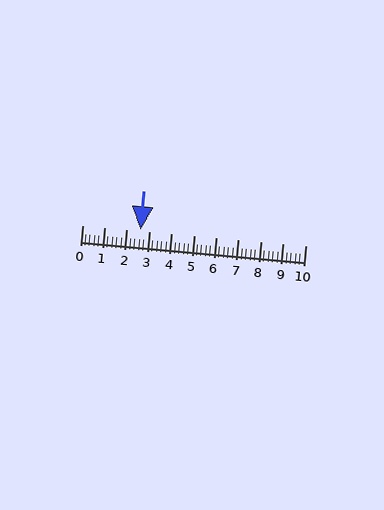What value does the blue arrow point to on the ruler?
The blue arrow points to approximately 2.6.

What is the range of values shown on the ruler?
The ruler shows values from 0 to 10.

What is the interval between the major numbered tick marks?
The major tick marks are spaced 1 units apart.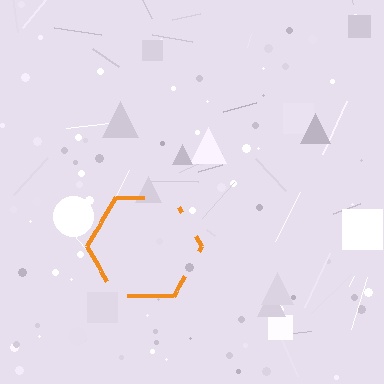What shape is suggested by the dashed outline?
The dashed outline suggests a hexagon.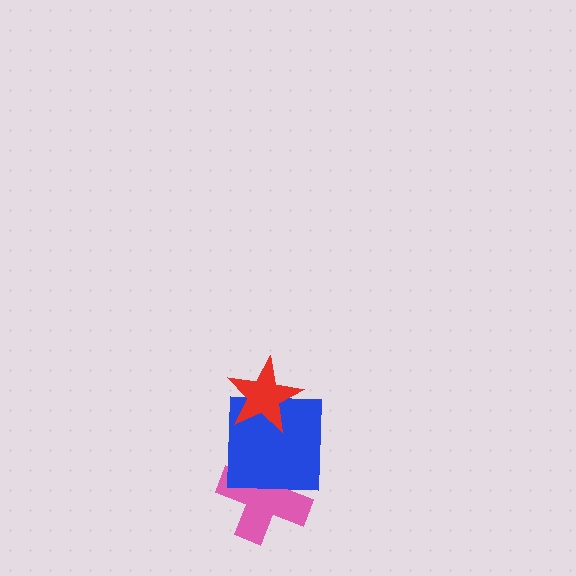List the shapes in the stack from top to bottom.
From top to bottom: the red star, the blue square, the pink cross.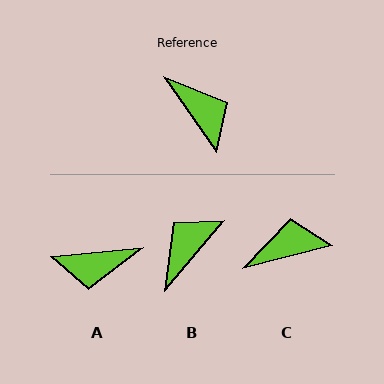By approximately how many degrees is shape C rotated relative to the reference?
Approximately 69 degrees counter-clockwise.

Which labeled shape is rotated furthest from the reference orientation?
A, about 120 degrees away.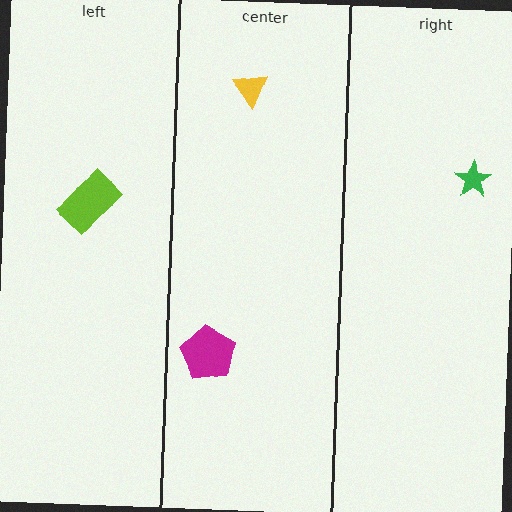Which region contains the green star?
The right region.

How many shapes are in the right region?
1.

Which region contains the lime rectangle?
The left region.